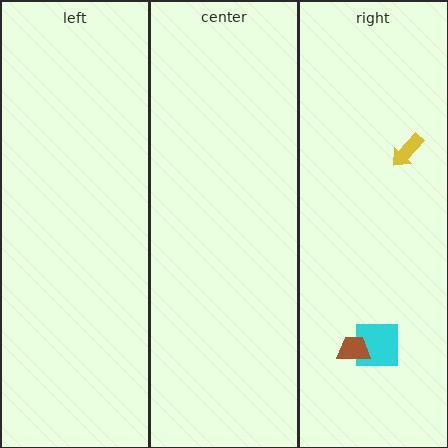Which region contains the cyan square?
The right region.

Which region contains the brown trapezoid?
The right region.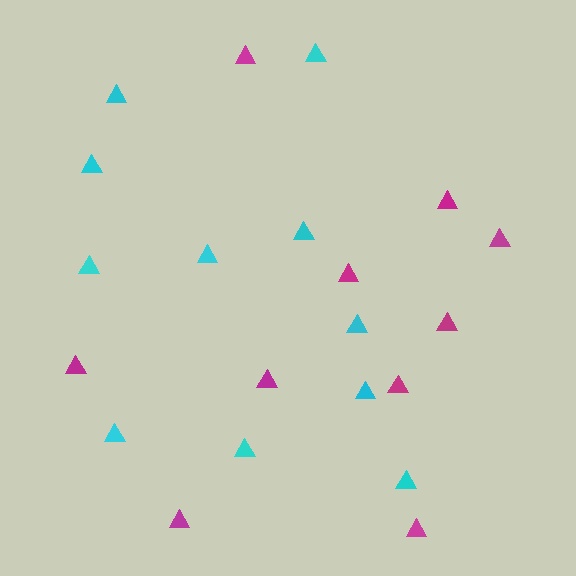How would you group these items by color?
There are 2 groups: one group of magenta triangles (10) and one group of cyan triangles (11).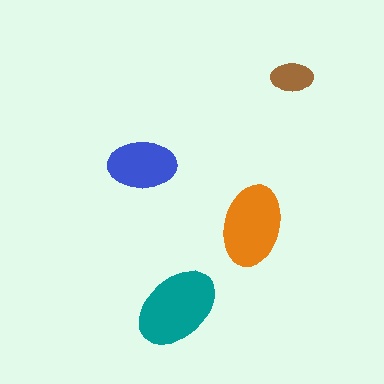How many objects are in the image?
There are 4 objects in the image.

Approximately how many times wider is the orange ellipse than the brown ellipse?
About 2 times wider.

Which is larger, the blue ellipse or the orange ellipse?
The orange one.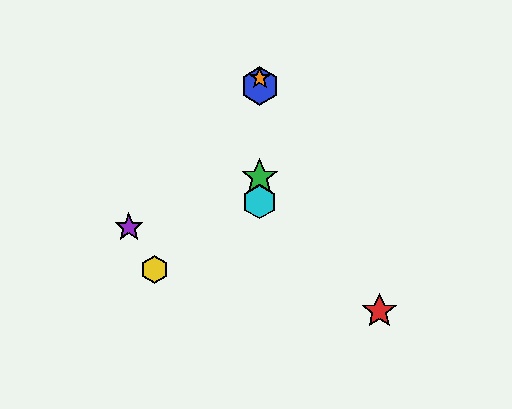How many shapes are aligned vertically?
4 shapes (the blue hexagon, the green star, the orange star, the cyan hexagon) are aligned vertically.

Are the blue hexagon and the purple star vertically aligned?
No, the blue hexagon is at x≈260 and the purple star is at x≈129.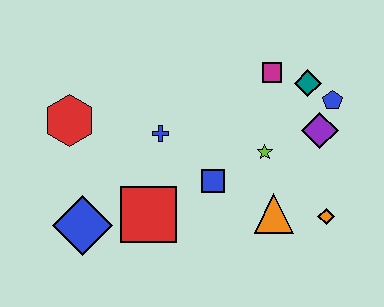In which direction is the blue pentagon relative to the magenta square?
The blue pentagon is to the right of the magenta square.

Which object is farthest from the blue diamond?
The blue pentagon is farthest from the blue diamond.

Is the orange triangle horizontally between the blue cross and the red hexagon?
No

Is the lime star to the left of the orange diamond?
Yes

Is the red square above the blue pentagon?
No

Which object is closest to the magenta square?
The teal diamond is closest to the magenta square.